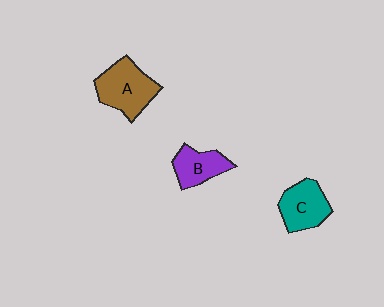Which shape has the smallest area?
Shape B (purple).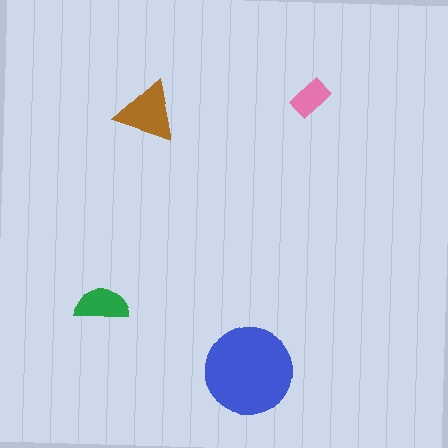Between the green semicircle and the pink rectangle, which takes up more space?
The green semicircle.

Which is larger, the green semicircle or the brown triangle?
The brown triangle.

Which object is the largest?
The blue circle.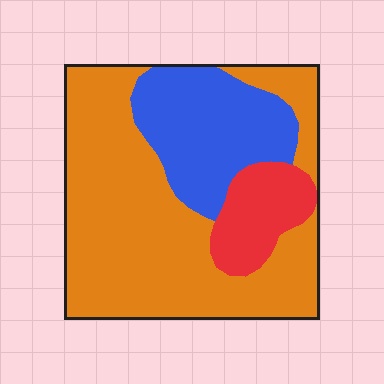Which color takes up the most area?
Orange, at roughly 60%.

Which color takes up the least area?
Red, at roughly 10%.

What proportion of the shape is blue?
Blue covers roughly 25% of the shape.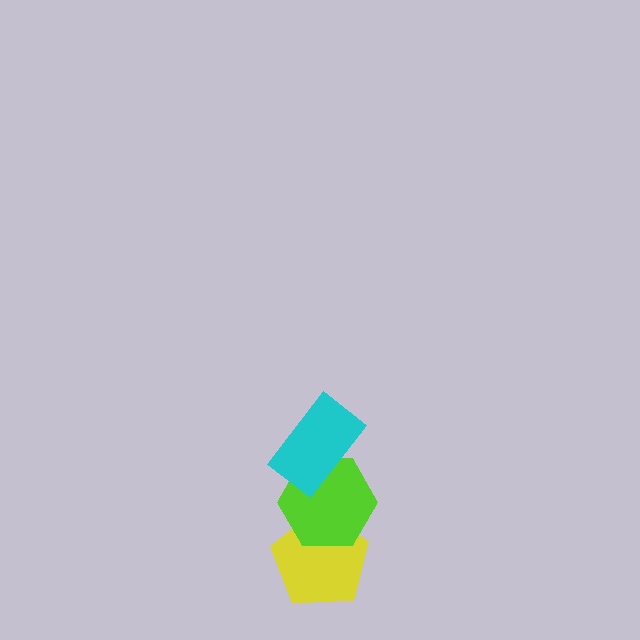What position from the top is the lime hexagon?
The lime hexagon is 2nd from the top.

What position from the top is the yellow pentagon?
The yellow pentagon is 3rd from the top.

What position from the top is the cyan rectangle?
The cyan rectangle is 1st from the top.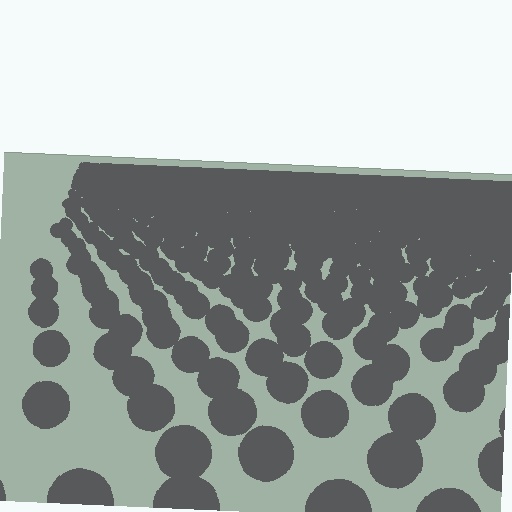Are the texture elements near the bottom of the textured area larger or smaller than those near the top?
Larger. Near the bottom, elements are closer to the viewer and appear at a bigger on-screen size.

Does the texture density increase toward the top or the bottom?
Density increases toward the top.